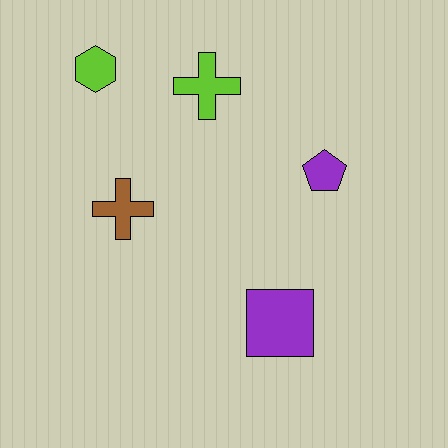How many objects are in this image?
There are 5 objects.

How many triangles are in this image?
There are no triangles.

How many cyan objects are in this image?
There are no cyan objects.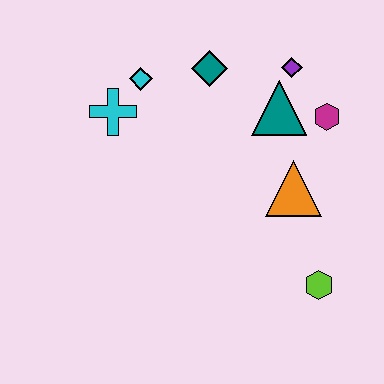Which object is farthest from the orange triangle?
The cyan cross is farthest from the orange triangle.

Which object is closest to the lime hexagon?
The orange triangle is closest to the lime hexagon.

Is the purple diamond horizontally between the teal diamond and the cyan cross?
No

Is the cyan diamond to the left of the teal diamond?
Yes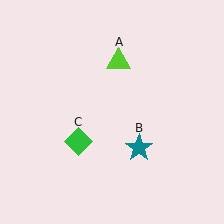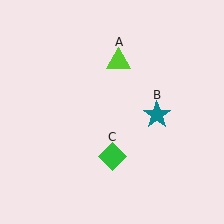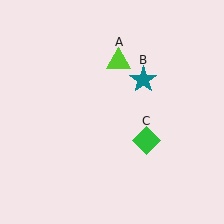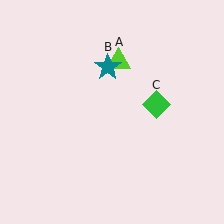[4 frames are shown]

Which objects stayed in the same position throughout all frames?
Lime triangle (object A) remained stationary.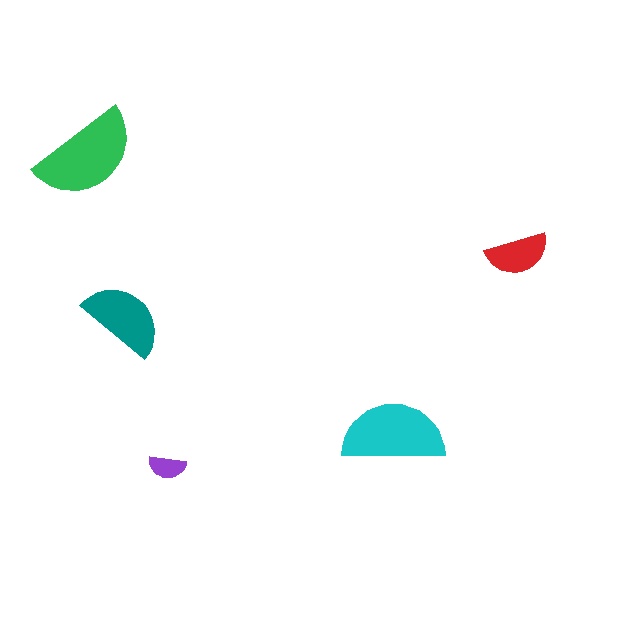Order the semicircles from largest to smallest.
the green one, the cyan one, the teal one, the red one, the purple one.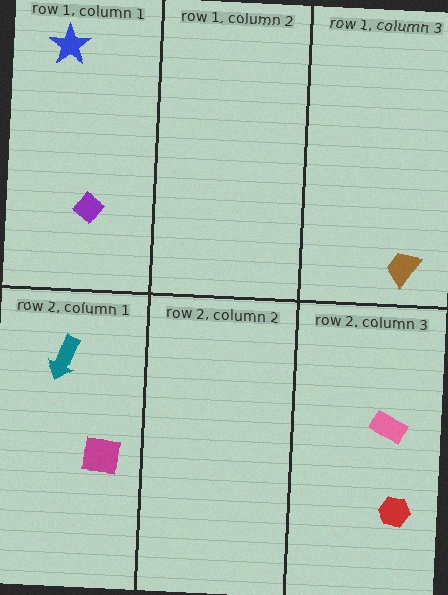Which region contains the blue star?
The row 1, column 1 region.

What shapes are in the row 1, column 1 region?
The purple diamond, the blue star.